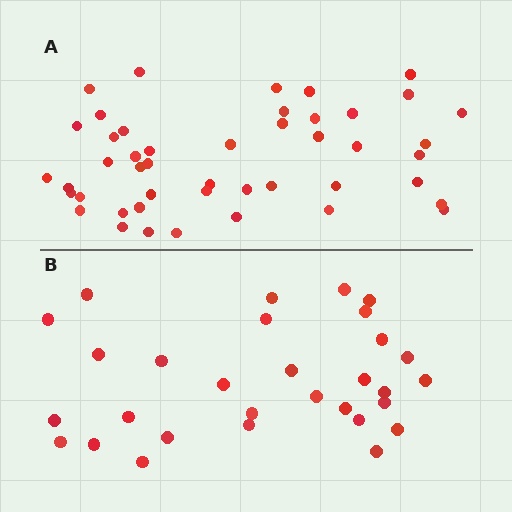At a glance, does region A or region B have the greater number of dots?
Region A (the top region) has more dots.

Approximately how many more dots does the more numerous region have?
Region A has approximately 15 more dots than region B.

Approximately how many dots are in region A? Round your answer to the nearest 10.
About 50 dots. (The exact count is 46, which rounds to 50.)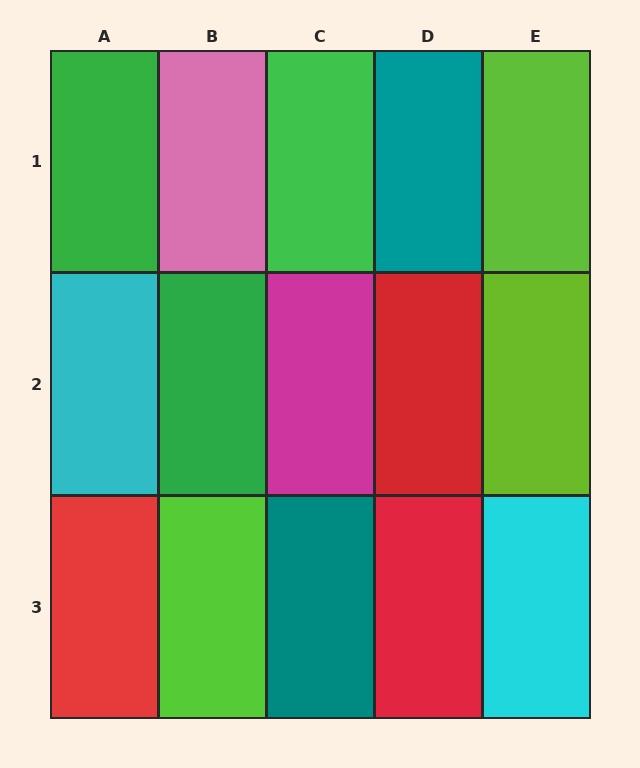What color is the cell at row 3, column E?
Cyan.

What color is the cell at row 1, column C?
Green.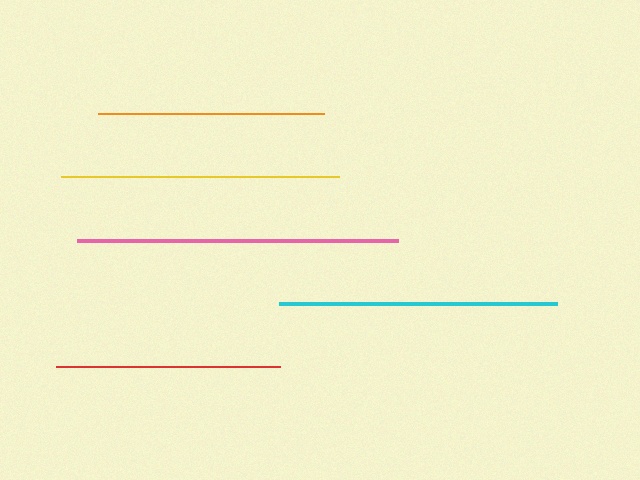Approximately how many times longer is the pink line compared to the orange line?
The pink line is approximately 1.4 times the length of the orange line.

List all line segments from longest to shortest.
From longest to shortest: pink, yellow, cyan, orange, red.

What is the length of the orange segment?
The orange segment is approximately 226 pixels long.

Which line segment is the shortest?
The red line is the shortest at approximately 224 pixels.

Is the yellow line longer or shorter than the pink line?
The pink line is longer than the yellow line.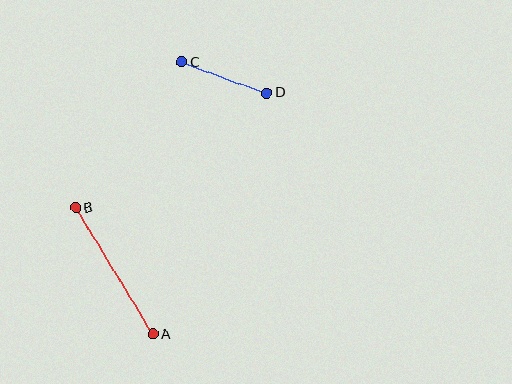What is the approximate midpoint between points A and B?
The midpoint is at approximately (114, 271) pixels.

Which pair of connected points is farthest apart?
Points A and B are farthest apart.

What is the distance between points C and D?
The distance is approximately 90 pixels.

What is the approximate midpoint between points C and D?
The midpoint is at approximately (224, 78) pixels.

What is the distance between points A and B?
The distance is approximately 149 pixels.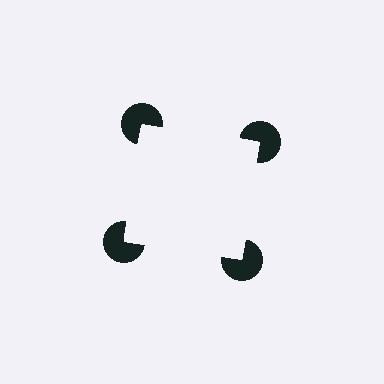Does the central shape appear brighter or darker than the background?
It typically appears slightly brighter than the background, even though no actual brightness change is drawn.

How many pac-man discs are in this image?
There are 4 — one at each vertex of the illusory square.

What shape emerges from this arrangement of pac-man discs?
An illusory square — its edges are inferred from the aligned wedge cuts in the pac-man discs, not physically drawn.